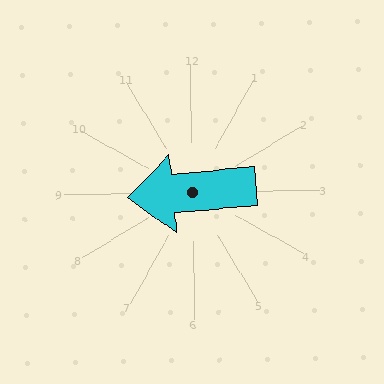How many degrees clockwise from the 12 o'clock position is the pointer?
Approximately 266 degrees.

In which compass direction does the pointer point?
West.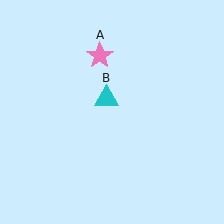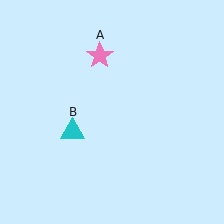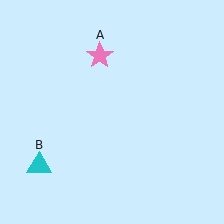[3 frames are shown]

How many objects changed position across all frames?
1 object changed position: cyan triangle (object B).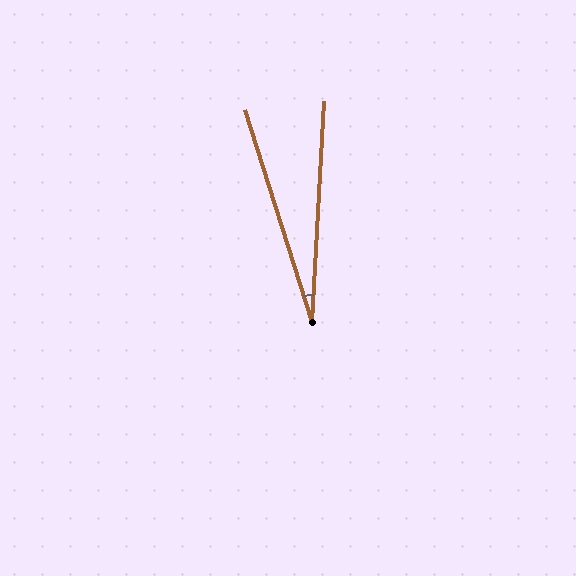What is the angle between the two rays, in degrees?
Approximately 21 degrees.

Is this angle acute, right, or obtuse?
It is acute.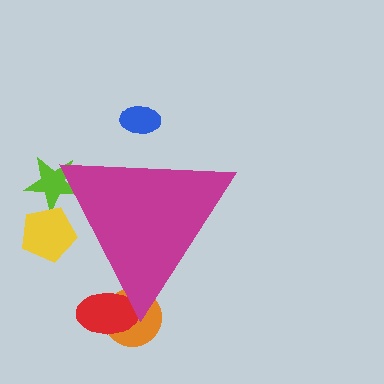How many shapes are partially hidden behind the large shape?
5 shapes are partially hidden.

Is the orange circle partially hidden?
Yes, the orange circle is partially hidden behind the magenta triangle.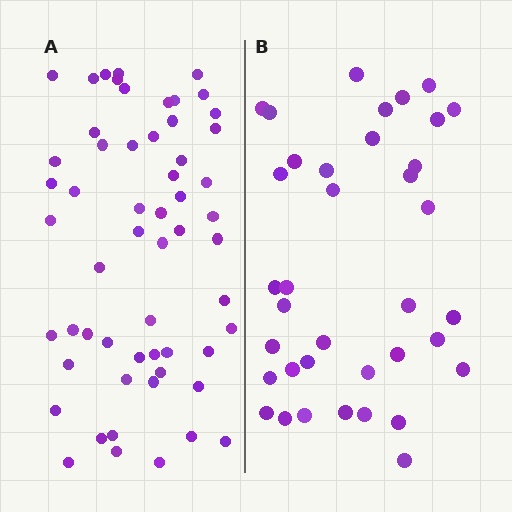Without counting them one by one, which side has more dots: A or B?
Region A (the left region) has more dots.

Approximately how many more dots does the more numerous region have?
Region A has approximately 20 more dots than region B.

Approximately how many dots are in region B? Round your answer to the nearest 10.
About 40 dots. (The exact count is 37, which rounds to 40.)